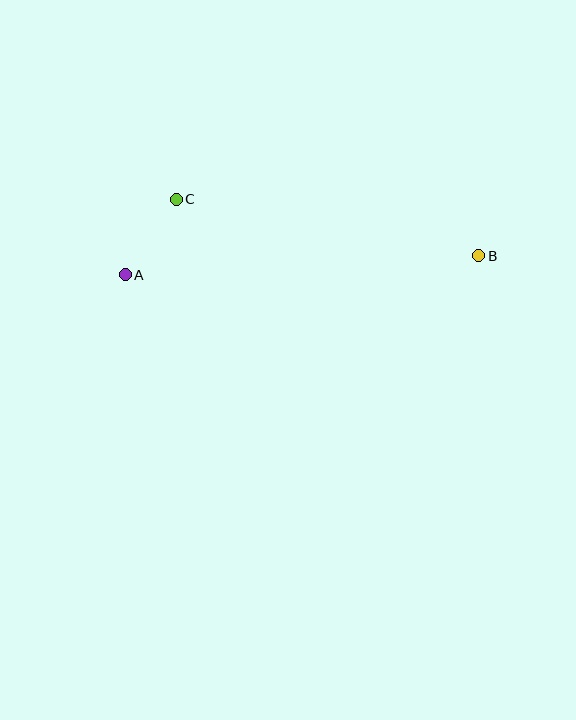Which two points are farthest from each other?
Points A and B are farthest from each other.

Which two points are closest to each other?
Points A and C are closest to each other.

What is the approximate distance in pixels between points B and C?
The distance between B and C is approximately 308 pixels.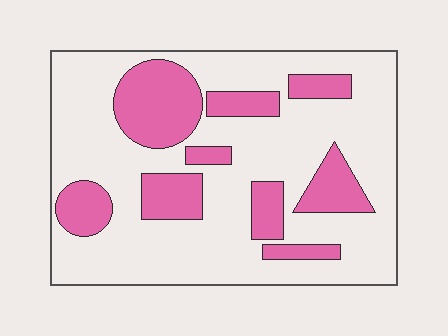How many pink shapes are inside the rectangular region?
9.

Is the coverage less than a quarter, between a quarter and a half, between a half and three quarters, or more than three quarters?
Between a quarter and a half.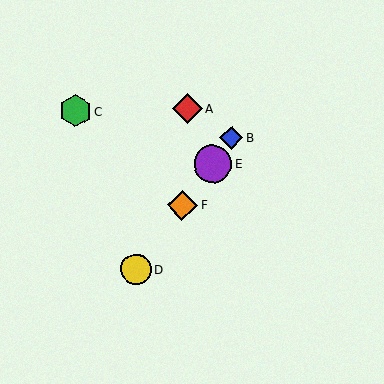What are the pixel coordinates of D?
Object D is at (136, 269).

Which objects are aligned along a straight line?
Objects B, D, E, F are aligned along a straight line.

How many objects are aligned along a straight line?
4 objects (B, D, E, F) are aligned along a straight line.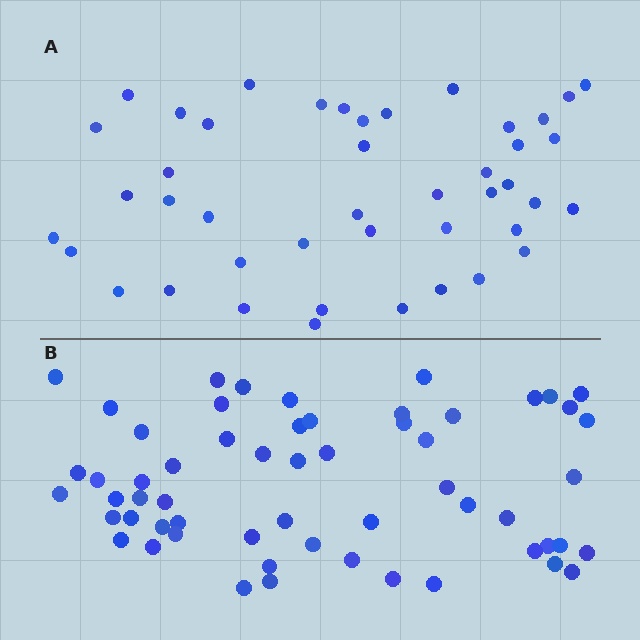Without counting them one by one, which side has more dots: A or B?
Region B (the bottom region) has more dots.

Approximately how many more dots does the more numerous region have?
Region B has approximately 15 more dots than region A.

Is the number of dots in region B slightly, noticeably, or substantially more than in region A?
Region B has noticeably more, but not dramatically so. The ratio is roughly 1.3 to 1.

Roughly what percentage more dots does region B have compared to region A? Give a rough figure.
About 30% more.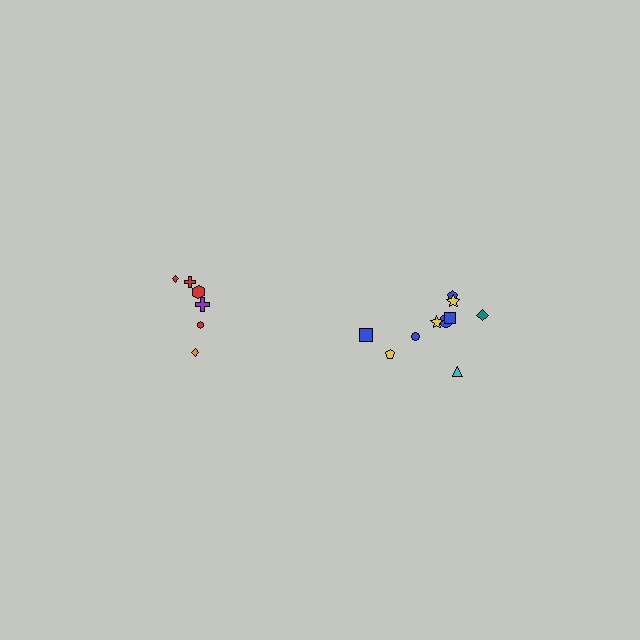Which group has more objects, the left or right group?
The right group.